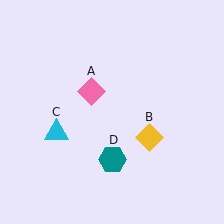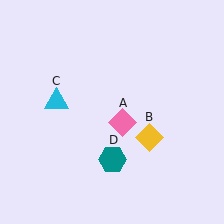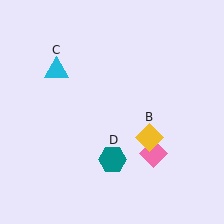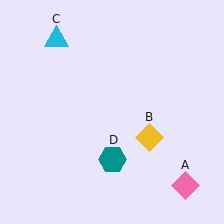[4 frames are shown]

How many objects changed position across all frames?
2 objects changed position: pink diamond (object A), cyan triangle (object C).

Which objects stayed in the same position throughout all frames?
Yellow diamond (object B) and teal hexagon (object D) remained stationary.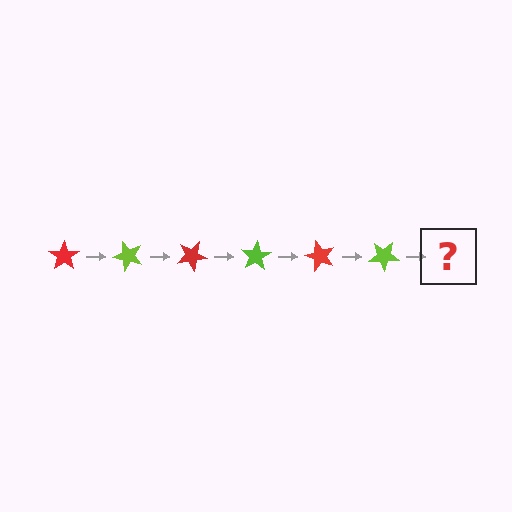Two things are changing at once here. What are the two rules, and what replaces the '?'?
The two rules are that it rotates 50 degrees each step and the color cycles through red and lime. The '?' should be a red star, rotated 300 degrees from the start.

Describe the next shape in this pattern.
It should be a red star, rotated 300 degrees from the start.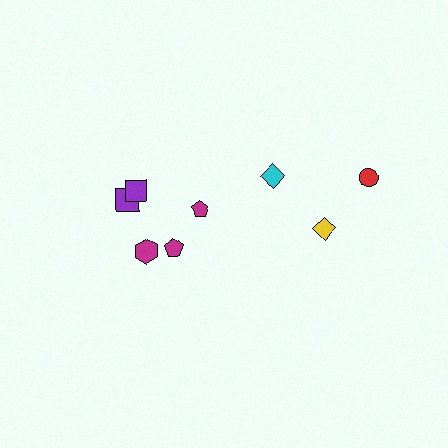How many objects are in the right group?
There are 3 objects.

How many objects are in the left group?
There are 5 objects.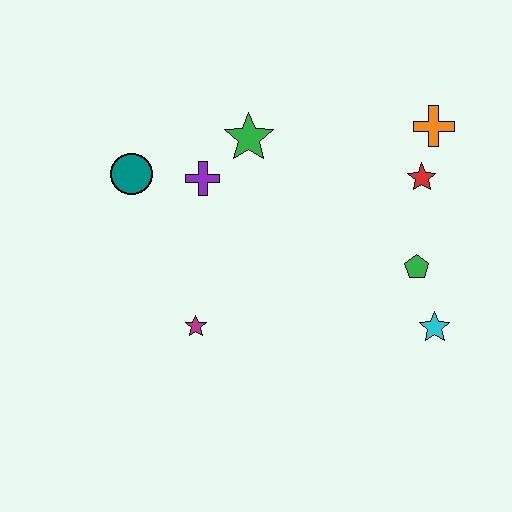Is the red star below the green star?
Yes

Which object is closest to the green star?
The purple cross is closest to the green star.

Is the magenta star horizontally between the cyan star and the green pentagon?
No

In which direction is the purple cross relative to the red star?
The purple cross is to the left of the red star.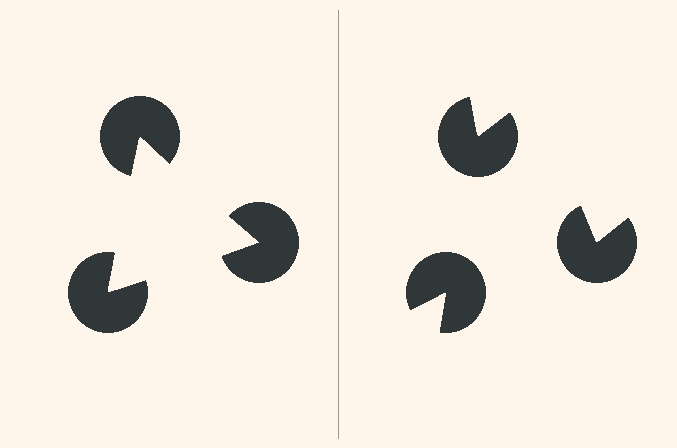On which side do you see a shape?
An illusory triangle appears on the left side. On the right side the wedge cuts are rotated, so no coherent shape forms.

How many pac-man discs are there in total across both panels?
6 — 3 on each side.